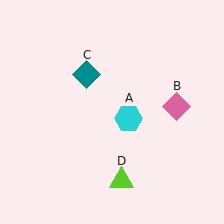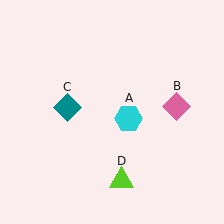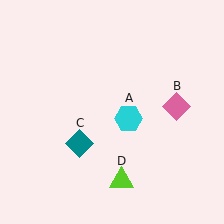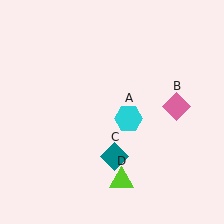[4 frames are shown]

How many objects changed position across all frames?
1 object changed position: teal diamond (object C).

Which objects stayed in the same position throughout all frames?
Cyan hexagon (object A) and pink diamond (object B) and lime triangle (object D) remained stationary.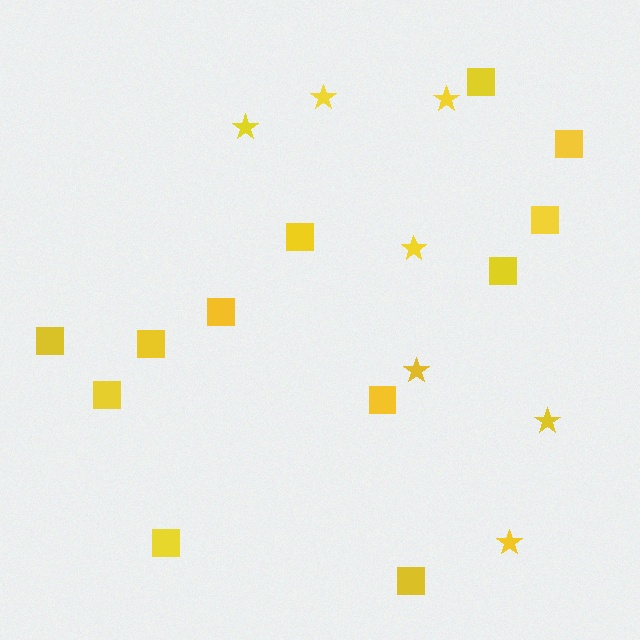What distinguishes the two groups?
There are 2 groups: one group of stars (7) and one group of squares (12).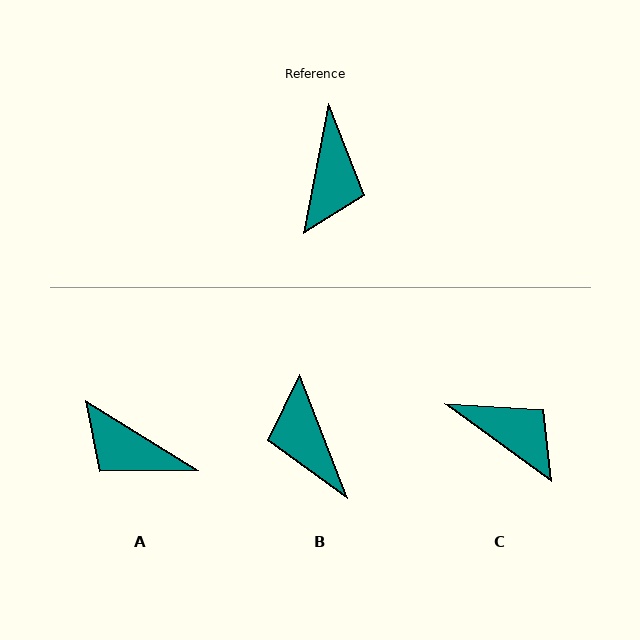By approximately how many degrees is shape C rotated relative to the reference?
Approximately 65 degrees counter-clockwise.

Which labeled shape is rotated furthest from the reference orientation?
B, about 148 degrees away.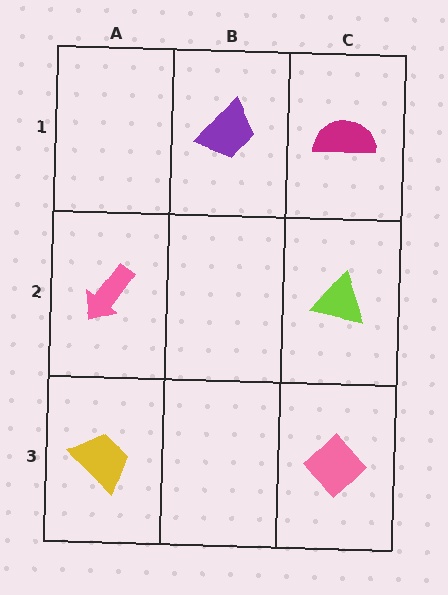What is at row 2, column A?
A pink arrow.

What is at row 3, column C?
A pink diamond.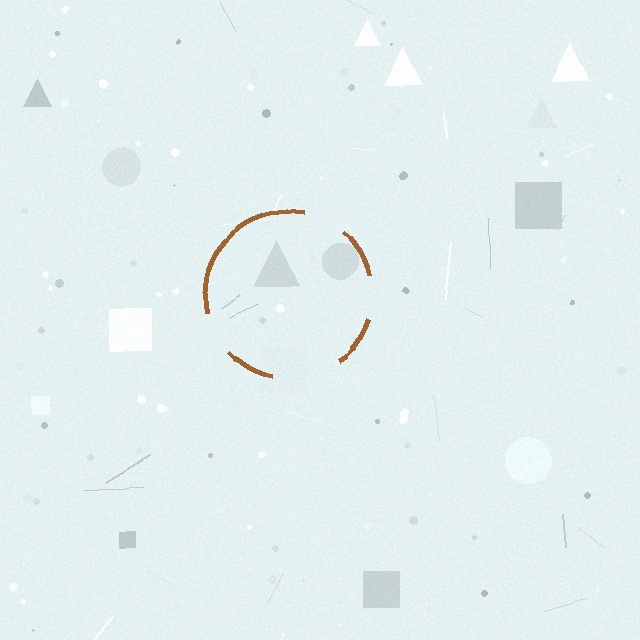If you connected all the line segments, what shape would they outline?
They would outline a circle.